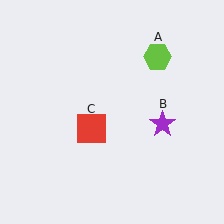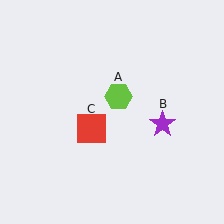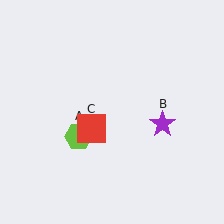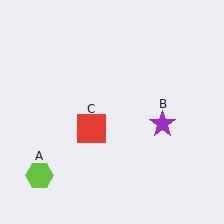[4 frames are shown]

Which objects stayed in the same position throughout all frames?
Purple star (object B) and red square (object C) remained stationary.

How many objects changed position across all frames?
1 object changed position: lime hexagon (object A).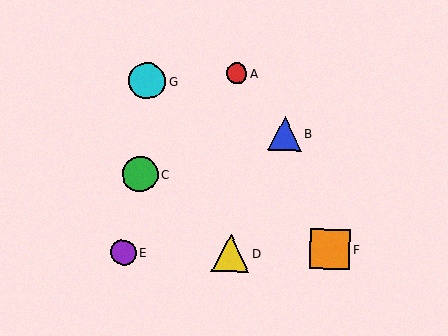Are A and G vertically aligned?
No, A is at x≈237 and G is at x≈147.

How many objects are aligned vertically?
2 objects (A, D) are aligned vertically.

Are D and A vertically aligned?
Yes, both are at x≈231.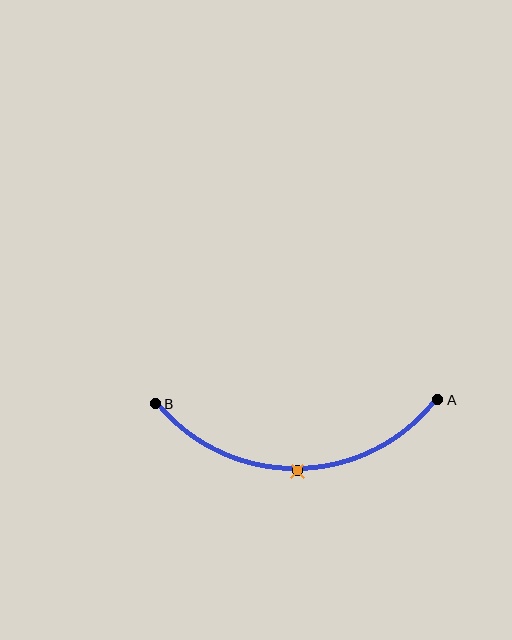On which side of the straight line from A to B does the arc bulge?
The arc bulges below the straight line connecting A and B.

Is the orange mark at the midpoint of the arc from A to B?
Yes. The orange mark lies on the arc at equal arc-length from both A and B — it is the arc midpoint.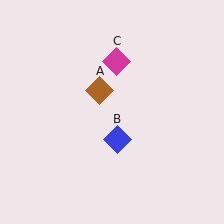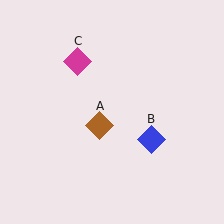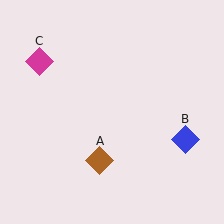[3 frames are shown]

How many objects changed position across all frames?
3 objects changed position: brown diamond (object A), blue diamond (object B), magenta diamond (object C).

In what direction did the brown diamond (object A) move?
The brown diamond (object A) moved down.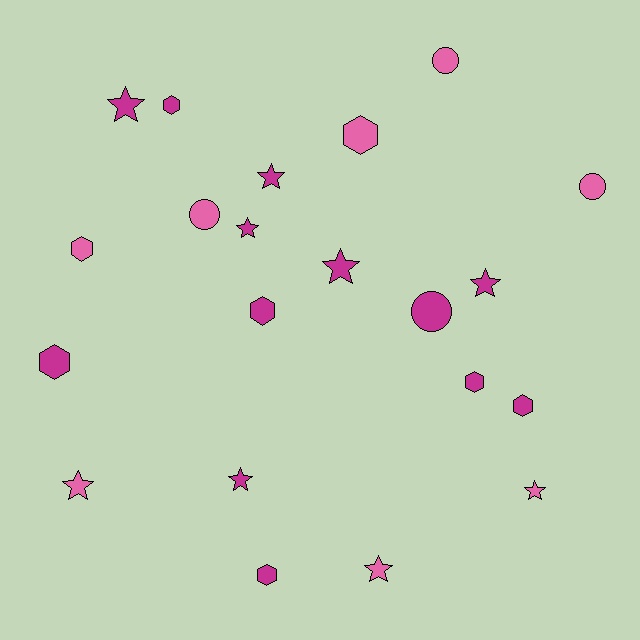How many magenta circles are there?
There is 1 magenta circle.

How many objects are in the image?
There are 21 objects.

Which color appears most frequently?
Magenta, with 13 objects.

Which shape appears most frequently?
Star, with 9 objects.